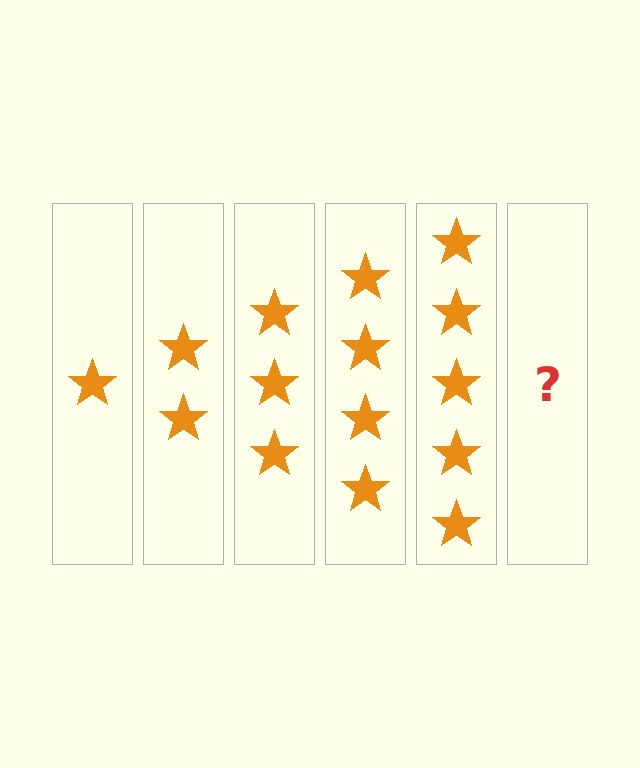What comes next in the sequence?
The next element should be 6 stars.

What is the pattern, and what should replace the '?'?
The pattern is that each step adds one more star. The '?' should be 6 stars.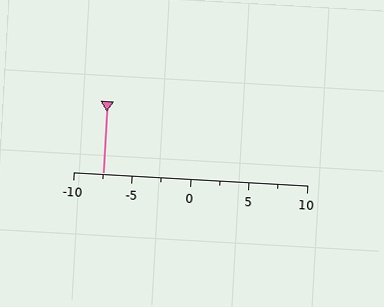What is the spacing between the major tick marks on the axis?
The major ticks are spaced 5 apart.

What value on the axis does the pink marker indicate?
The marker indicates approximately -7.5.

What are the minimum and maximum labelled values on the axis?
The axis runs from -10 to 10.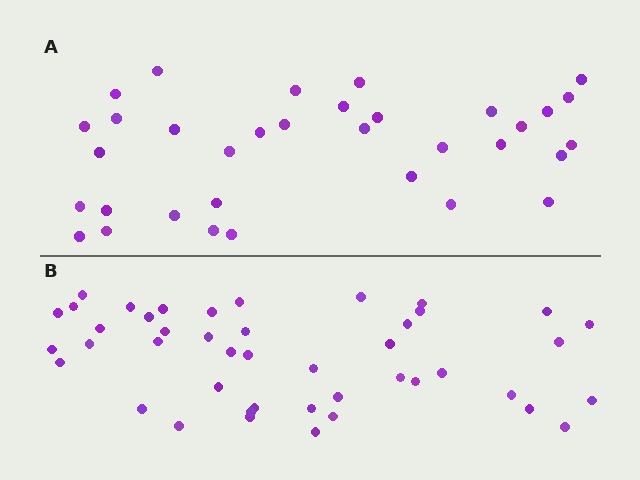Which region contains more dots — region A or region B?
Region B (the bottom region) has more dots.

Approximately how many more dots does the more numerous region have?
Region B has roughly 10 or so more dots than region A.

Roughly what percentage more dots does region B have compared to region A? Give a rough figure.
About 30% more.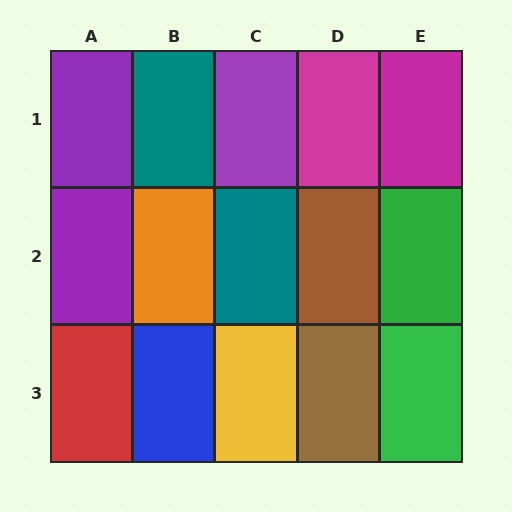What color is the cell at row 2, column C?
Teal.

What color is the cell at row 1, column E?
Magenta.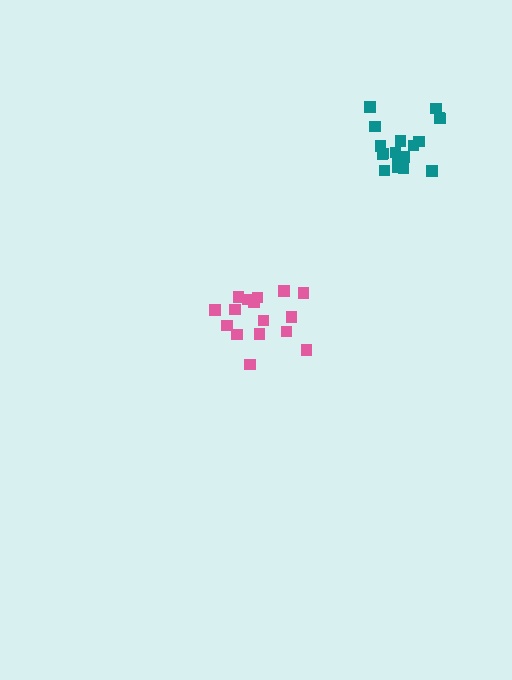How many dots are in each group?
Group 1: 18 dots, Group 2: 16 dots (34 total).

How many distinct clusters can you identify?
There are 2 distinct clusters.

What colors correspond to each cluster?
The clusters are colored: teal, pink.